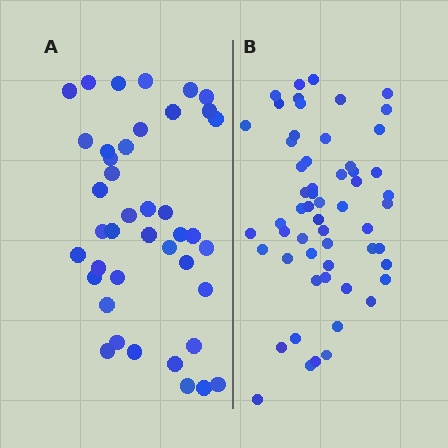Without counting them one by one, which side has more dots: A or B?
Region B (the right region) has more dots.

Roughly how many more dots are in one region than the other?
Region B has approximately 15 more dots than region A.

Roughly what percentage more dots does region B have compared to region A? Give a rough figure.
About 40% more.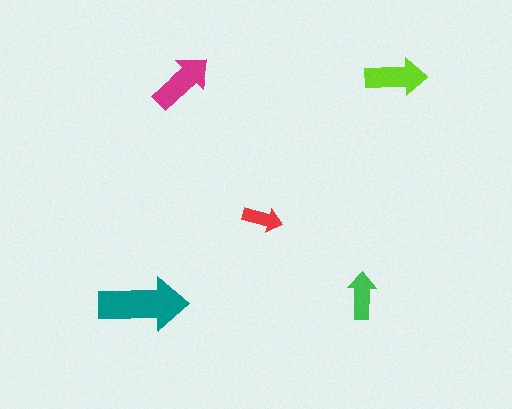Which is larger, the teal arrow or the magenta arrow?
The teal one.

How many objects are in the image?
There are 5 objects in the image.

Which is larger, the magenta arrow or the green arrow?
The magenta one.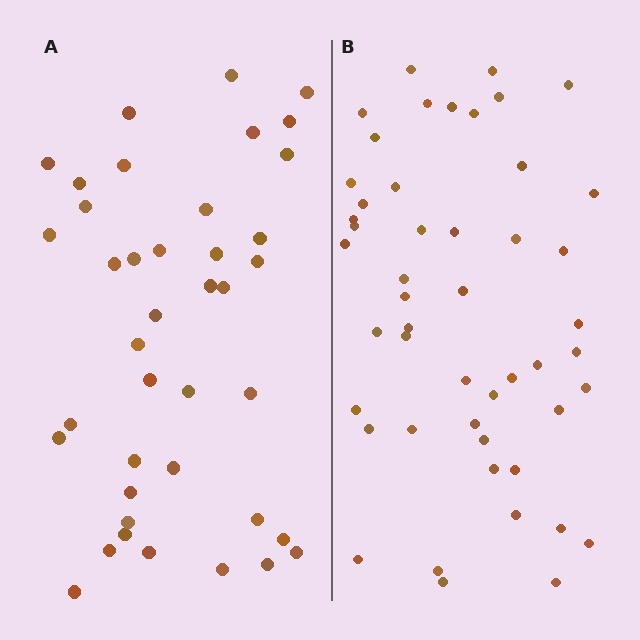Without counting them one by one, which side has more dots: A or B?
Region B (the right region) has more dots.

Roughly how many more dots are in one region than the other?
Region B has roughly 8 or so more dots than region A.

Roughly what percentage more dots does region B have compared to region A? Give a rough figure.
About 20% more.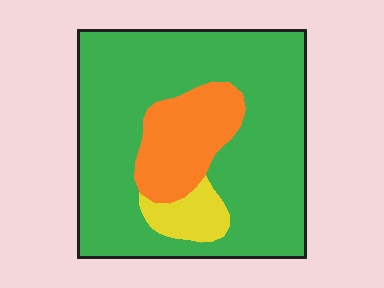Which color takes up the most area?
Green, at roughly 75%.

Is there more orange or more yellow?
Orange.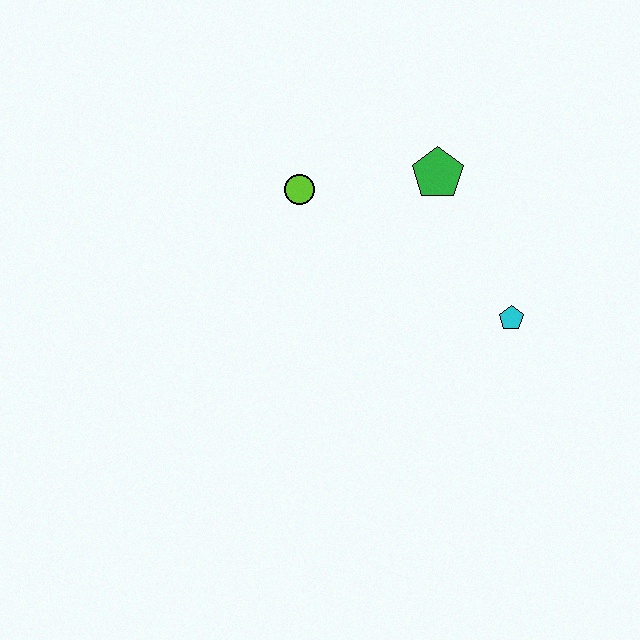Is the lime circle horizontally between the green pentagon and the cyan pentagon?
No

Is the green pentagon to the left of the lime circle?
No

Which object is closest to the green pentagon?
The lime circle is closest to the green pentagon.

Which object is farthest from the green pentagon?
The cyan pentagon is farthest from the green pentagon.